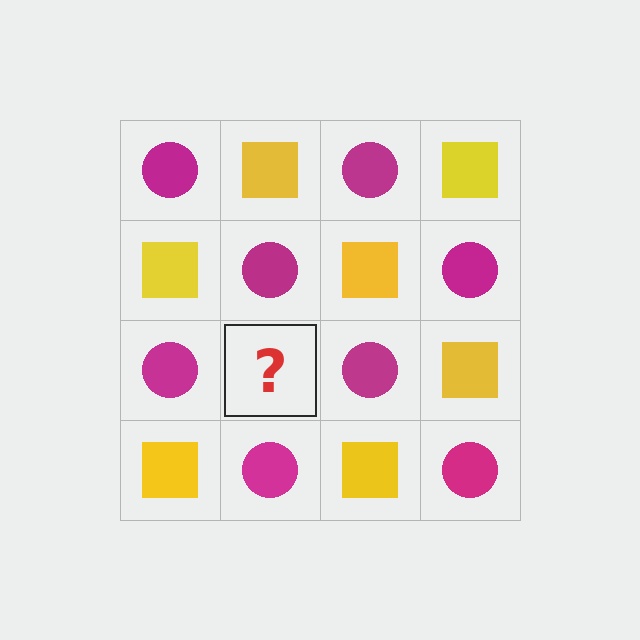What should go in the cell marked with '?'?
The missing cell should contain a yellow square.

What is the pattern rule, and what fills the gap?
The rule is that it alternates magenta circle and yellow square in a checkerboard pattern. The gap should be filled with a yellow square.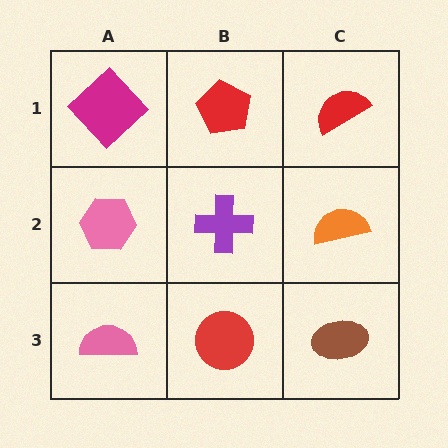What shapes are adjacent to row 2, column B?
A red pentagon (row 1, column B), a red circle (row 3, column B), a pink hexagon (row 2, column A), an orange semicircle (row 2, column C).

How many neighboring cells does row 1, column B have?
3.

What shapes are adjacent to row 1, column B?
A purple cross (row 2, column B), a magenta diamond (row 1, column A), a red semicircle (row 1, column C).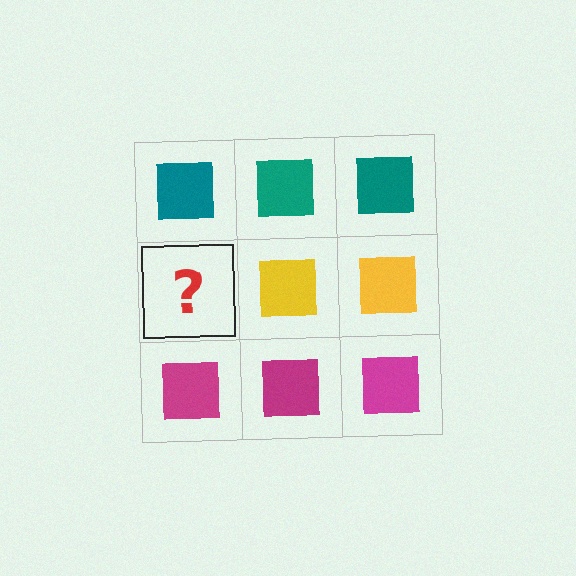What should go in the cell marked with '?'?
The missing cell should contain a yellow square.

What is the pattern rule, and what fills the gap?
The rule is that each row has a consistent color. The gap should be filled with a yellow square.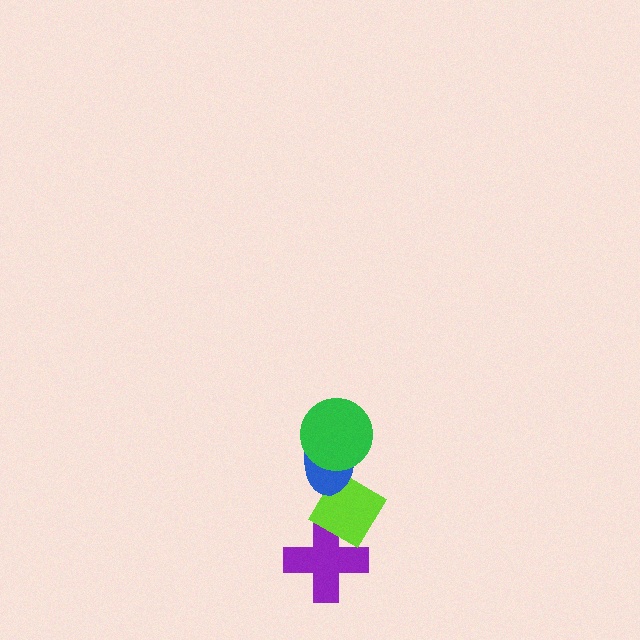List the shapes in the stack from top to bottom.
From top to bottom: the green circle, the blue ellipse, the lime diamond, the purple cross.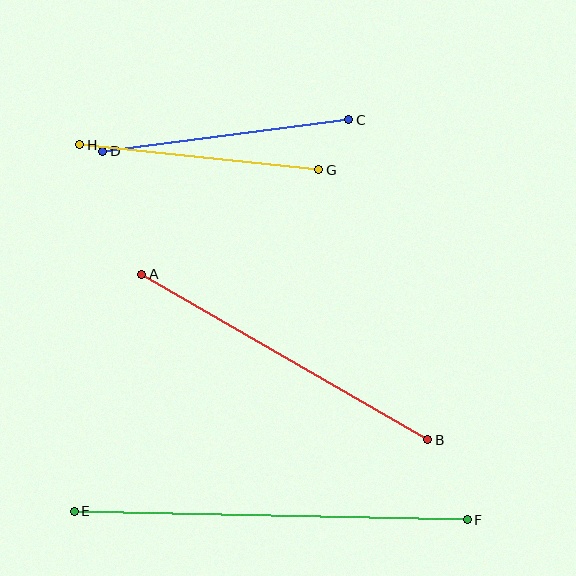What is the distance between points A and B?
The distance is approximately 331 pixels.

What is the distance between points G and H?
The distance is approximately 241 pixels.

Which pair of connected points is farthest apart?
Points E and F are farthest apart.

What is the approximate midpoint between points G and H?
The midpoint is at approximately (199, 157) pixels.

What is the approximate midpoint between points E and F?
The midpoint is at approximately (271, 516) pixels.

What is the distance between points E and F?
The distance is approximately 393 pixels.